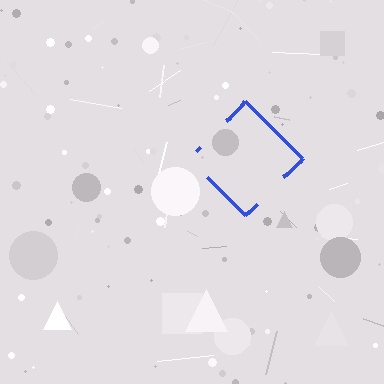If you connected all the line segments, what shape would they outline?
They would outline a diamond.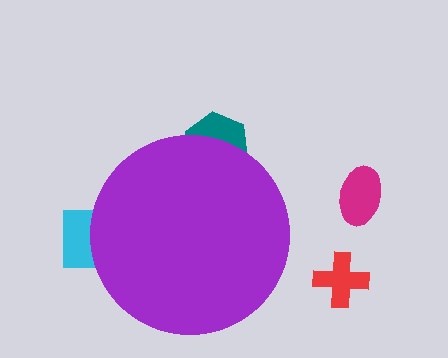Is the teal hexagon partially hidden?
Yes, the teal hexagon is partially hidden behind the purple circle.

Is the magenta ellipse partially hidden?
No, the magenta ellipse is fully visible.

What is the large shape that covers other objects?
A purple circle.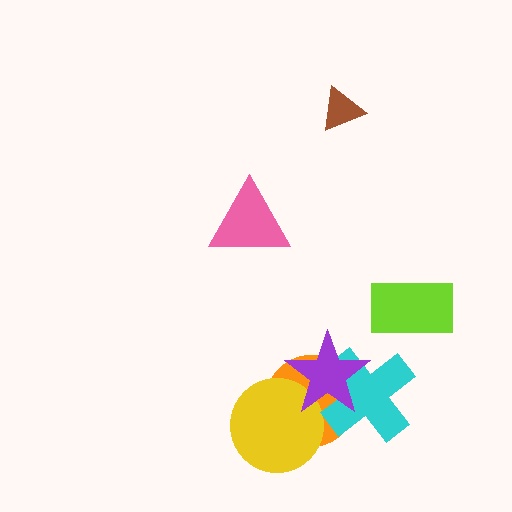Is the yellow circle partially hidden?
Yes, it is partially covered by another shape.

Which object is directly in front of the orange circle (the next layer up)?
The yellow circle is directly in front of the orange circle.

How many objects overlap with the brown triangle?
0 objects overlap with the brown triangle.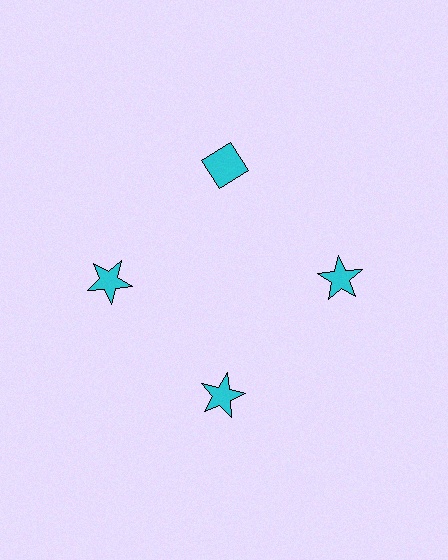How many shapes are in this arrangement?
There are 4 shapes arranged in a ring pattern.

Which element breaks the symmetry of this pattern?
The cyan diamond at roughly the 12 o'clock position breaks the symmetry. All other shapes are cyan stars.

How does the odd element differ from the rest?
It has a different shape: diamond instead of star.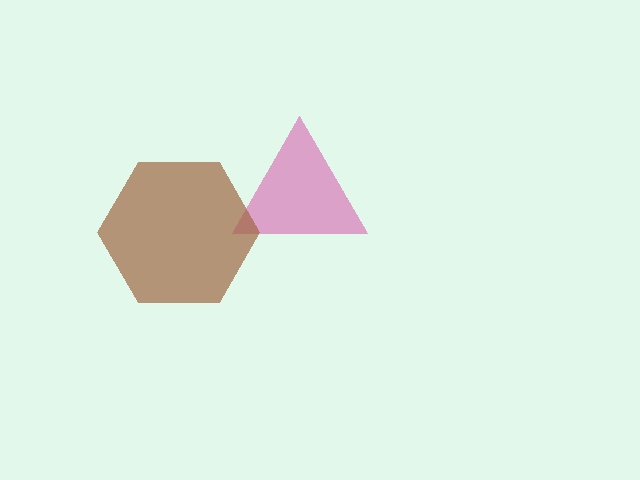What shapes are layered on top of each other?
The layered shapes are: a magenta triangle, a brown hexagon.